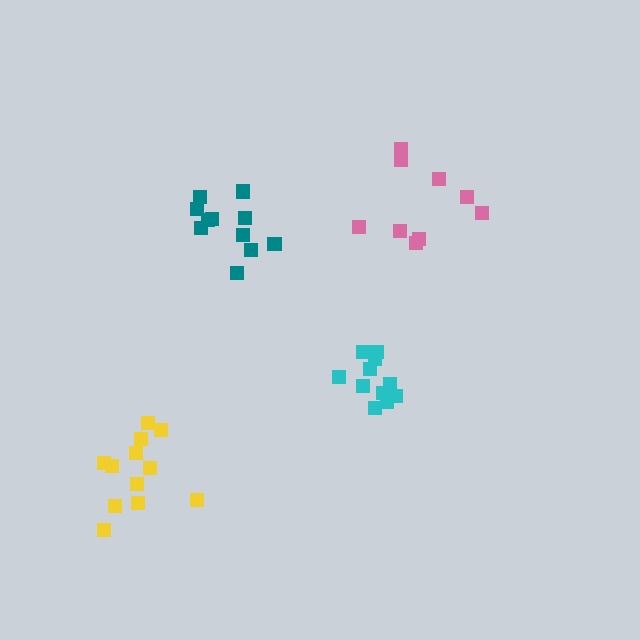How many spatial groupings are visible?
There are 4 spatial groupings.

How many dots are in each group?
Group 1: 11 dots, Group 2: 9 dots, Group 3: 11 dots, Group 4: 12 dots (43 total).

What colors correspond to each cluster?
The clusters are colored: teal, pink, cyan, yellow.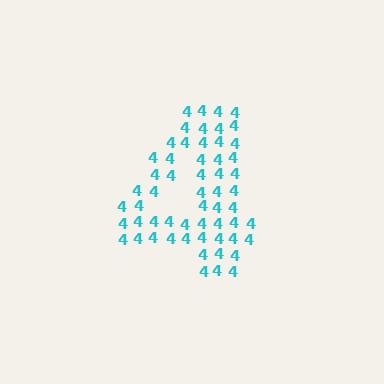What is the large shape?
The large shape is the digit 4.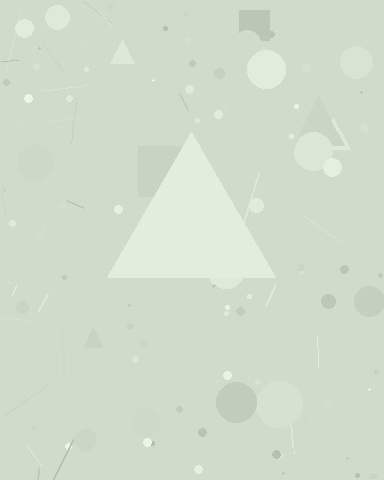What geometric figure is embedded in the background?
A triangle is embedded in the background.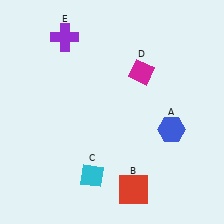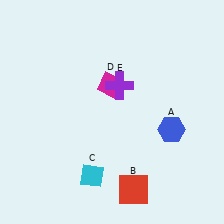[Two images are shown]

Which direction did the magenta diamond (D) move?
The magenta diamond (D) moved left.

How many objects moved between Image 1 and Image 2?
2 objects moved between the two images.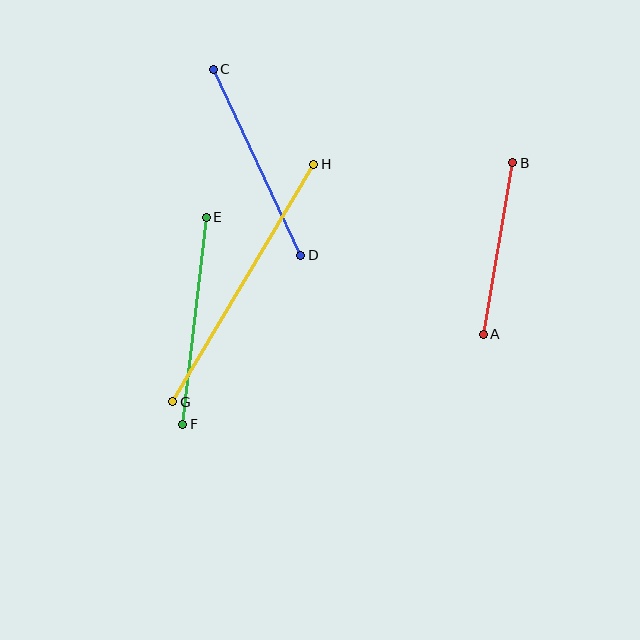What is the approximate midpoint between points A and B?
The midpoint is at approximately (498, 249) pixels.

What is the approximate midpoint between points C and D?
The midpoint is at approximately (257, 162) pixels.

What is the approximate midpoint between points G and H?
The midpoint is at approximately (243, 283) pixels.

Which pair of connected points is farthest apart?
Points G and H are farthest apart.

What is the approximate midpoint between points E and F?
The midpoint is at approximately (194, 321) pixels.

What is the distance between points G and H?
The distance is approximately 276 pixels.